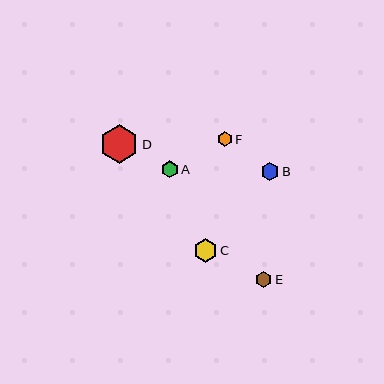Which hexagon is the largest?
Hexagon D is the largest with a size of approximately 39 pixels.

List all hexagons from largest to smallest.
From largest to smallest: D, C, B, A, E, F.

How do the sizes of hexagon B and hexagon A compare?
Hexagon B and hexagon A are approximately the same size.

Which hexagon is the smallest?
Hexagon F is the smallest with a size of approximately 15 pixels.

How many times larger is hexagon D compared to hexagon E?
Hexagon D is approximately 2.3 times the size of hexagon E.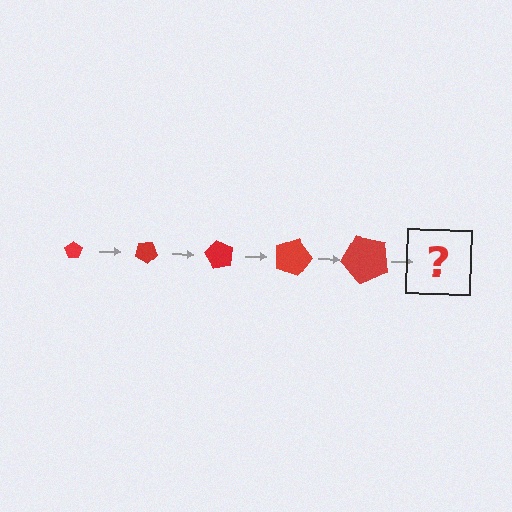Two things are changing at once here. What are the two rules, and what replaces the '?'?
The two rules are that the pentagon grows larger each step and it rotates 30 degrees each step. The '?' should be a pentagon, larger than the previous one and rotated 150 degrees from the start.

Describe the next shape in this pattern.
It should be a pentagon, larger than the previous one and rotated 150 degrees from the start.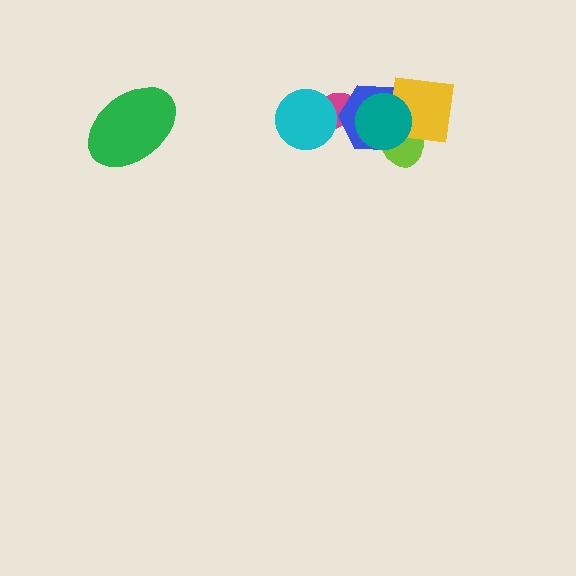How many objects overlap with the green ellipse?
0 objects overlap with the green ellipse.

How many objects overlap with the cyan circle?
1 object overlaps with the cyan circle.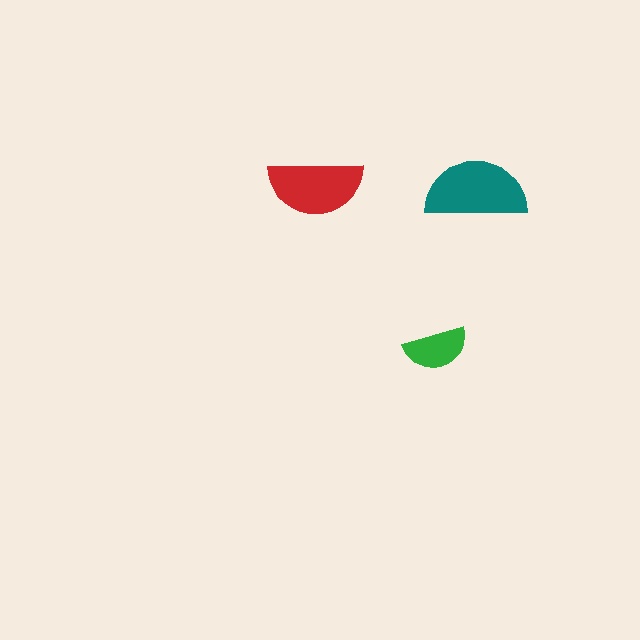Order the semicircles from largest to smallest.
the teal one, the red one, the green one.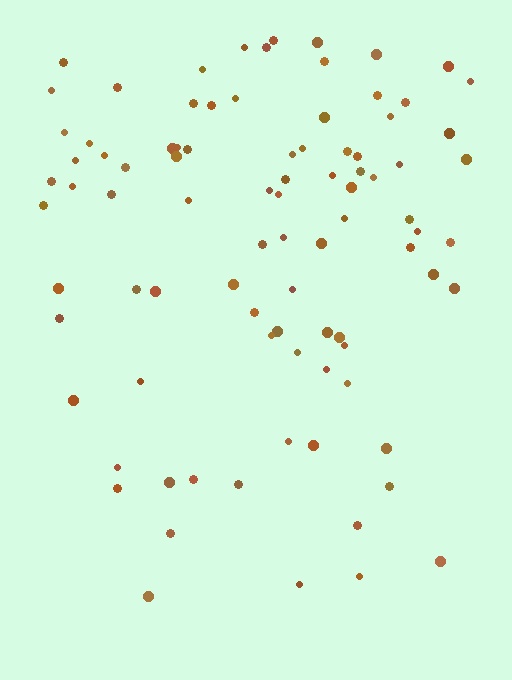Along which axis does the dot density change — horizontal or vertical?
Vertical.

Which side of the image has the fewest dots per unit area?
The bottom.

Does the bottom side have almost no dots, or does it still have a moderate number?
Still a moderate number, just noticeably fewer than the top.